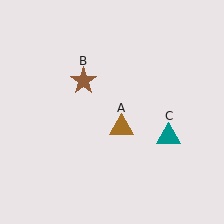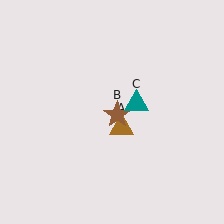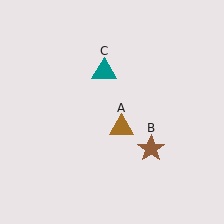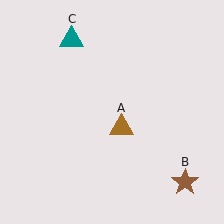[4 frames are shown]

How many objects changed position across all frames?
2 objects changed position: brown star (object B), teal triangle (object C).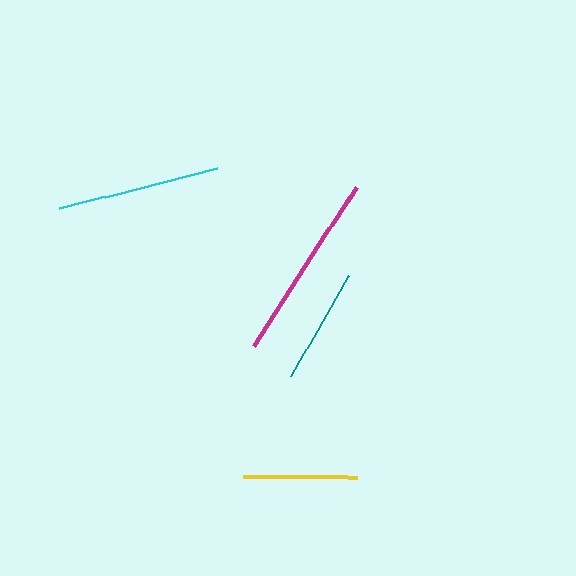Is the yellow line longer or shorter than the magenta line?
The magenta line is longer than the yellow line.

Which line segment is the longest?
The magenta line is the longest at approximately 190 pixels.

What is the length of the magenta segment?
The magenta segment is approximately 190 pixels long.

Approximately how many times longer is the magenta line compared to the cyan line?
The magenta line is approximately 1.2 times the length of the cyan line.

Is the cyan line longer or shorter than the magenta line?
The magenta line is longer than the cyan line.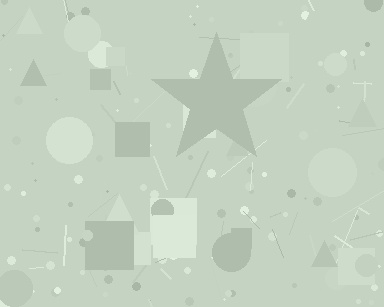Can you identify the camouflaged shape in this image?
The camouflaged shape is a star.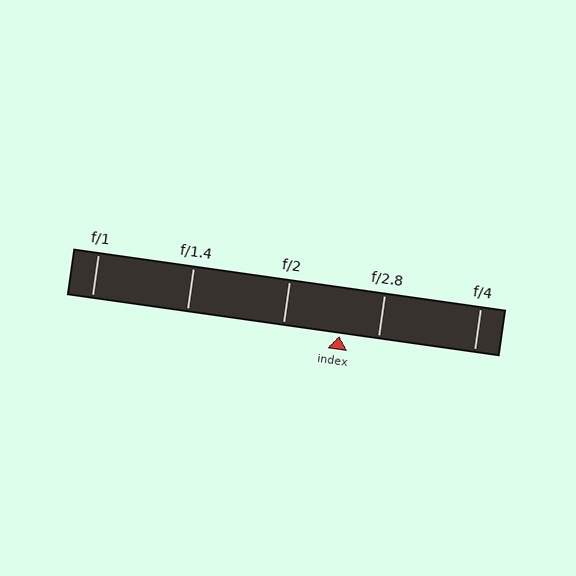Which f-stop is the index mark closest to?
The index mark is closest to f/2.8.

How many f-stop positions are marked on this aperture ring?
There are 5 f-stop positions marked.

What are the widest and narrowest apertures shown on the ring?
The widest aperture shown is f/1 and the narrowest is f/4.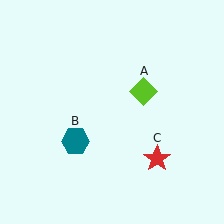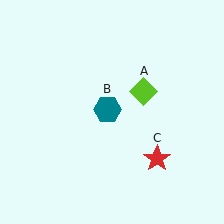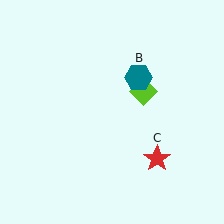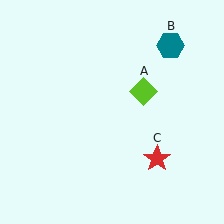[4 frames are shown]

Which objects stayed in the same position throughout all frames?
Lime diamond (object A) and red star (object C) remained stationary.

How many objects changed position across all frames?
1 object changed position: teal hexagon (object B).